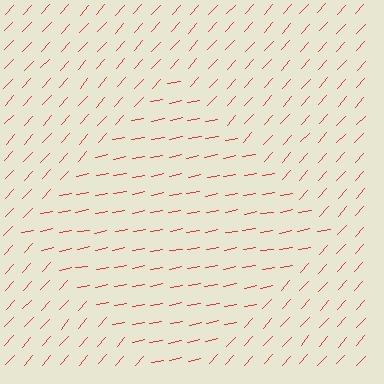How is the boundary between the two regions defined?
The boundary is defined purely by a change in line orientation (approximately 37 degrees difference). All lines are the same color and thickness.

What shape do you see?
I see a diamond.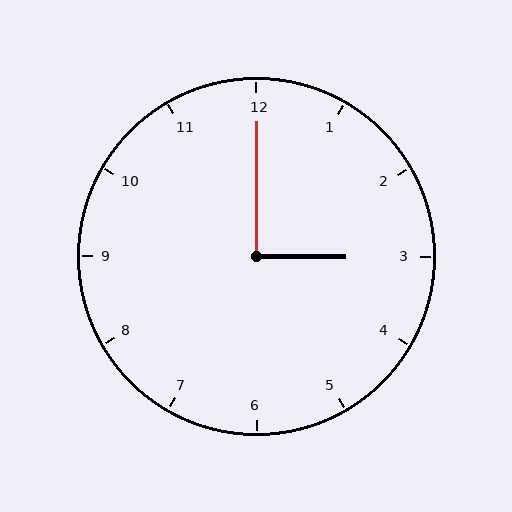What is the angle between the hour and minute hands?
Approximately 90 degrees.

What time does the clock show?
3:00.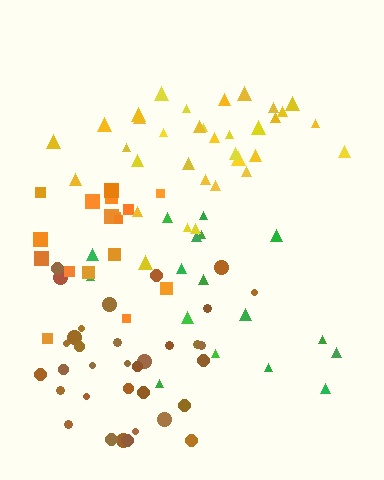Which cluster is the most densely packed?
Yellow.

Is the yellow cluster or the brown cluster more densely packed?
Yellow.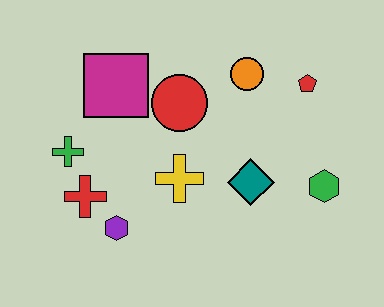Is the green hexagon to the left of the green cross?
No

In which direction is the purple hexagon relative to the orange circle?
The purple hexagon is below the orange circle.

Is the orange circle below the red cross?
No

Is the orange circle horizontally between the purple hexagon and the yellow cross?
No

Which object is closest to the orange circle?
The red pentagon is closest to the orange circle.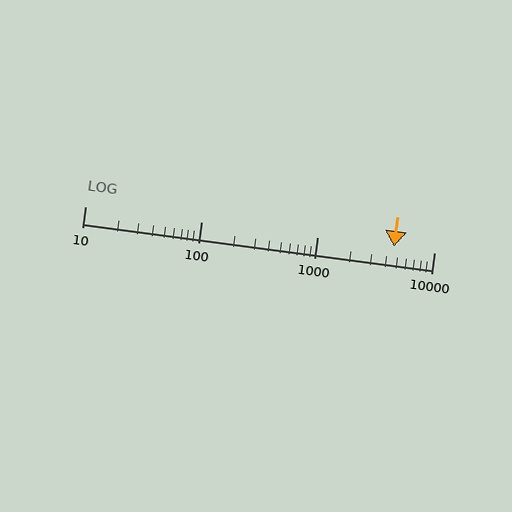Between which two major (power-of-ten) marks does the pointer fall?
The pointer is between 1000 and 10000.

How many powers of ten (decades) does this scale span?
The scale spans 3 decades, from 10 to 10000.